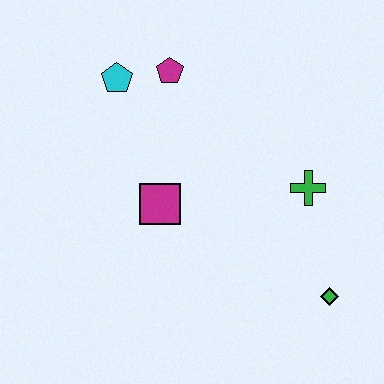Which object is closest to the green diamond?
The green cross is closest to the green diamond.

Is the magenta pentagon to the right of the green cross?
No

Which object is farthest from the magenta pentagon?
The green diamond is farthest from the magenta pentagon.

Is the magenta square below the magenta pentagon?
Yes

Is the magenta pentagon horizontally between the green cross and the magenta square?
Yes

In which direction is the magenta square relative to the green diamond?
The magenta square is to the left of the green diamond.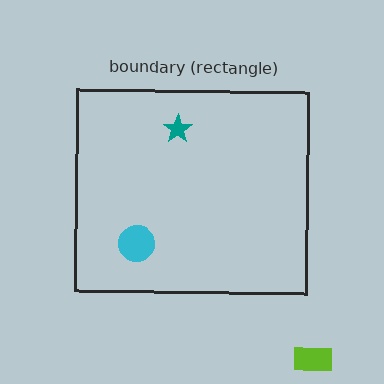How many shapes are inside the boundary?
2 inside, 1 outside.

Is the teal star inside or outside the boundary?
Inside.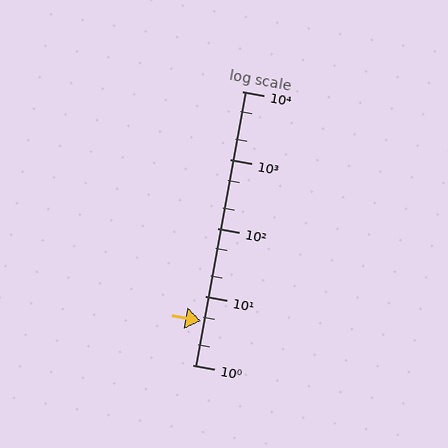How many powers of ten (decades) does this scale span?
The scale spans 4 decades, from 1 to 10000.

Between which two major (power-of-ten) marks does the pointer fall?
The pointer is between 1 and 10.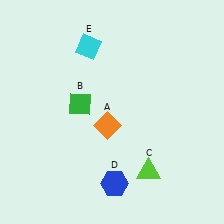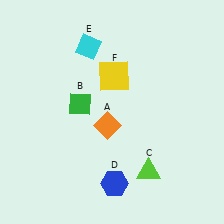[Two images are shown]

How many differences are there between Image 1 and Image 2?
There is 1 difference between the two images.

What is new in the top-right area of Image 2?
A yellow square (F) was added in the top-right area of Image 2.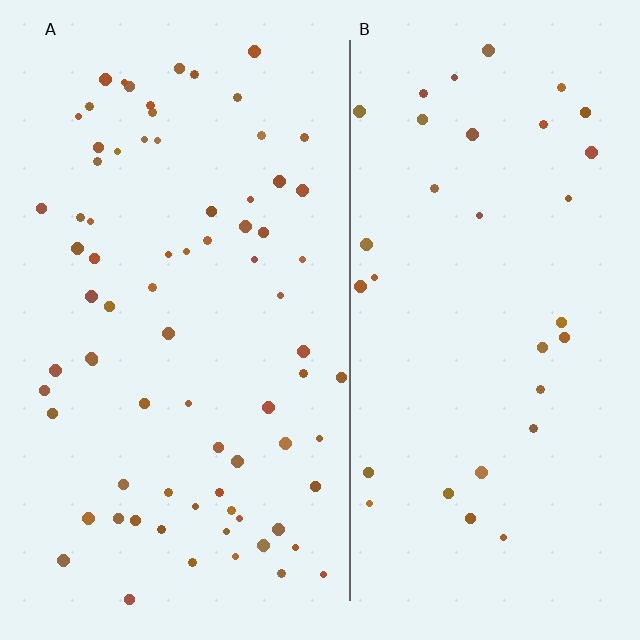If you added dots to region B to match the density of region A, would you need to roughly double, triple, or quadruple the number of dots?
Approximately double.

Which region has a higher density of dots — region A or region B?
A (the left).